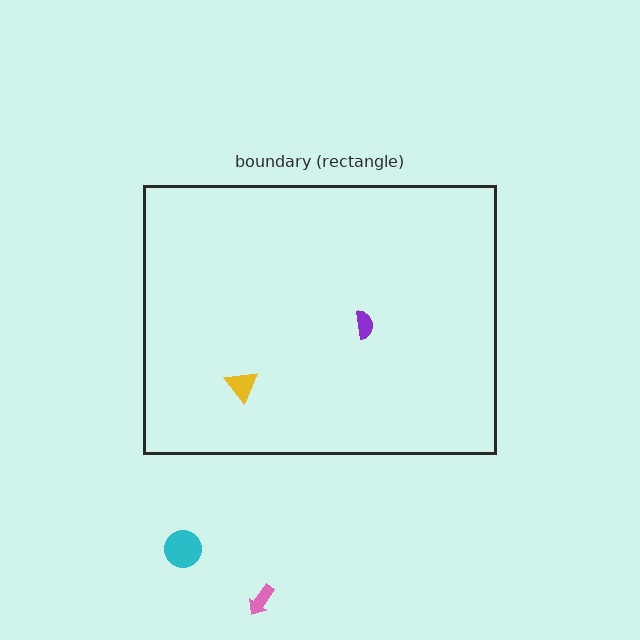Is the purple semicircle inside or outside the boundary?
Inside.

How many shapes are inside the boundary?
2 inside, 2 outside.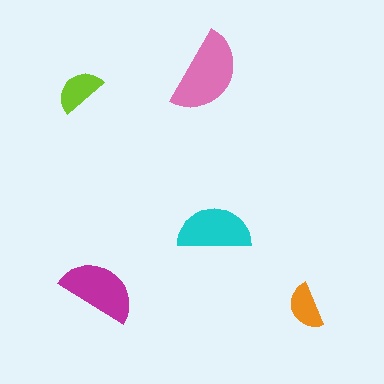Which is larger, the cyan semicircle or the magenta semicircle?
The magenta one.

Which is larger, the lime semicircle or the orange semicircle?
The lime one.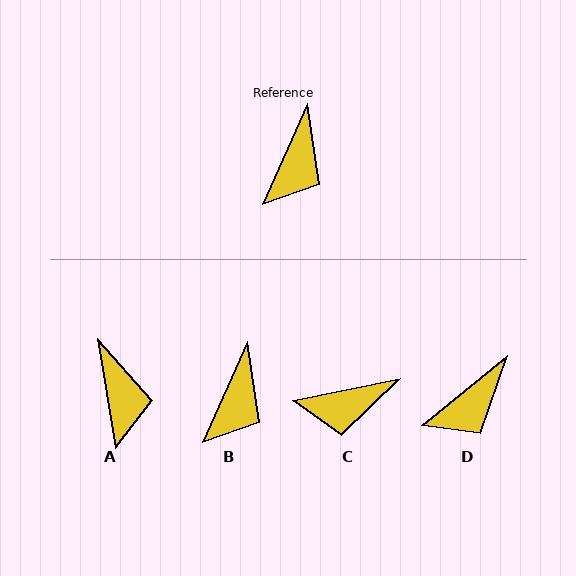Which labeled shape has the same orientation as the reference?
B.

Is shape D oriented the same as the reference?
No, it is off by about 27 degrees.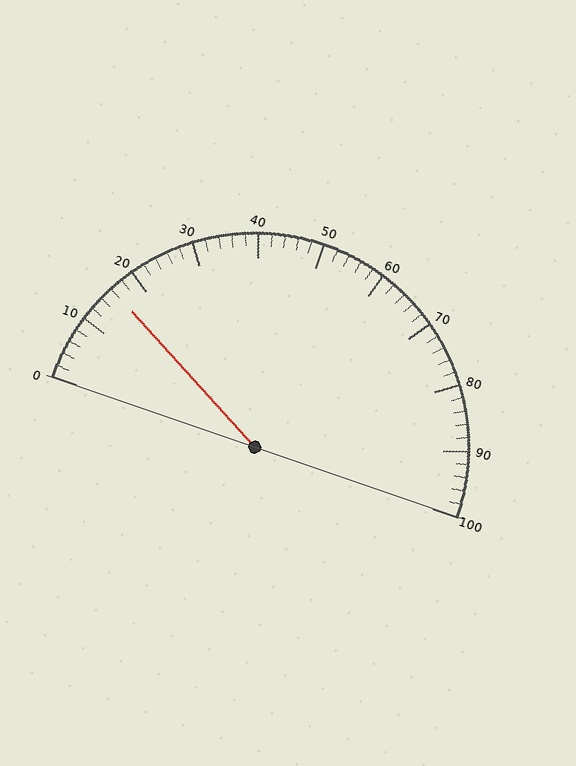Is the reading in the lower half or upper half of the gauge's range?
The reading is in the lower half of the range (0 to 100).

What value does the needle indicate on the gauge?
The needle indicates approximately 16.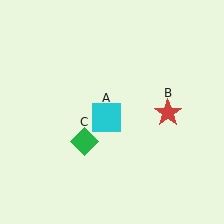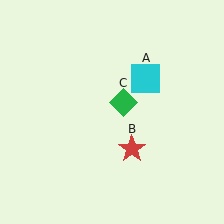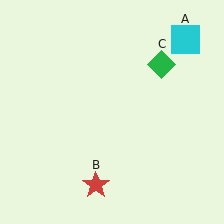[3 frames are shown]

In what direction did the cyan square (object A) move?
The cyan square (object A) moved up and to the right.